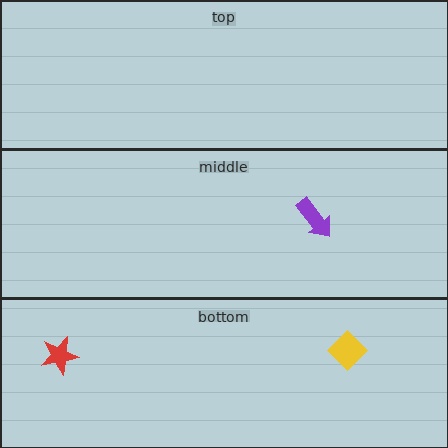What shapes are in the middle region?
The purple arrow.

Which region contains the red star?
The bottom region.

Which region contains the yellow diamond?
The bottom region.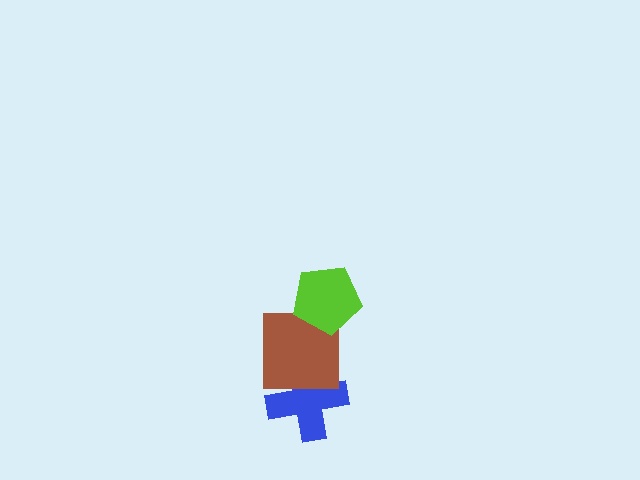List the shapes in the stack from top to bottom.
From top to bottom: the lime pentagon, the brown square, the blue cross.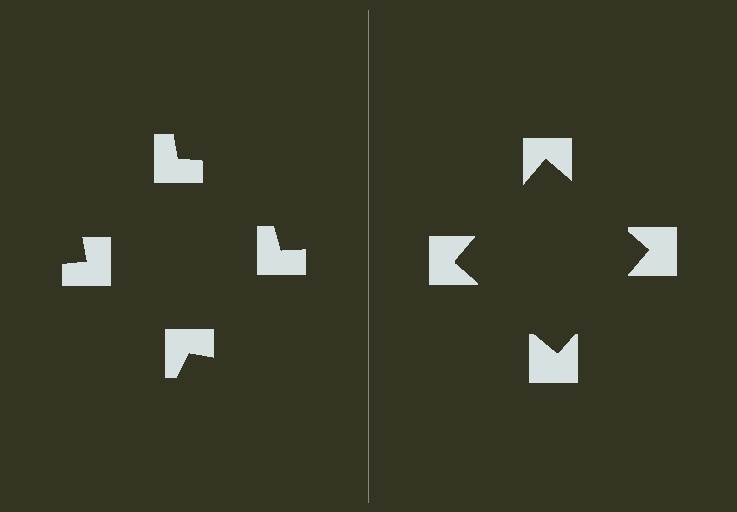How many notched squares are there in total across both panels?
8 — 4 on each side.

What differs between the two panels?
The notched squares are positioned identically on both sides; only the wedge orientations differ. On the right they align to a square; on the left they are misaligned.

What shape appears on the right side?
An illusory square.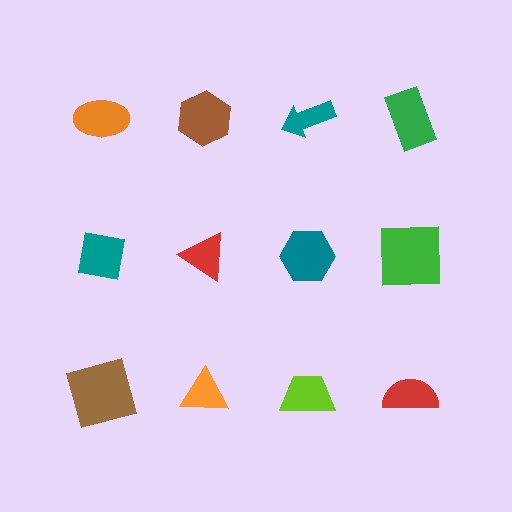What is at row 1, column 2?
A brown hexagon.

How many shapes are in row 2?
4 shapes.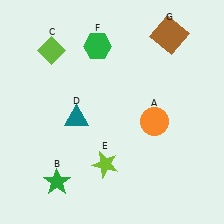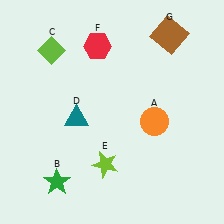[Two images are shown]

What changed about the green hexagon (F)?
In Image 1, F is green. In Image 2, it changed to red.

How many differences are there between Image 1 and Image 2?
There is 1 difference between the two images.